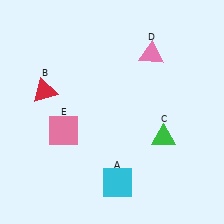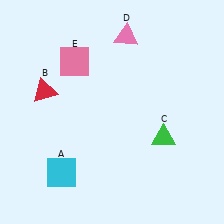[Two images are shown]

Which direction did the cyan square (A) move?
The cyan square (A) moved left.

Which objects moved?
The objects that moved are: the cyan square (A), the pink triangle (D), the pink square (E).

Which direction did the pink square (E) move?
The pink square (E) moved up.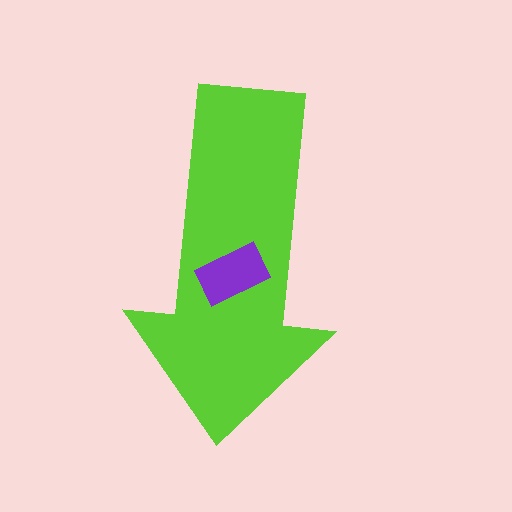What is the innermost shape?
The purple rectangle.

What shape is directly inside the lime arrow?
The purple rectangle.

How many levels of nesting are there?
2.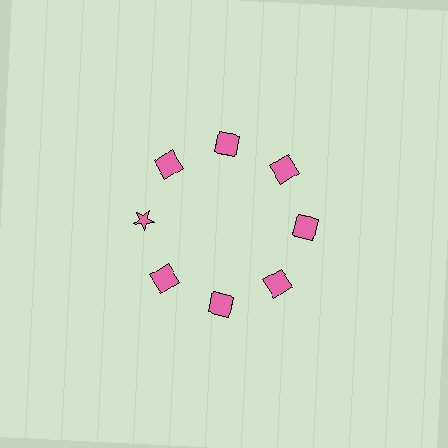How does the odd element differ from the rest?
It has a different shape: star instead of square.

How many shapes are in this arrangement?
There are 8 shapes arranged in a ring pattern.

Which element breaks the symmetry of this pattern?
The pink star at roughly the 9 o'clock position breaks the symmetry. All other shapes are pink squares.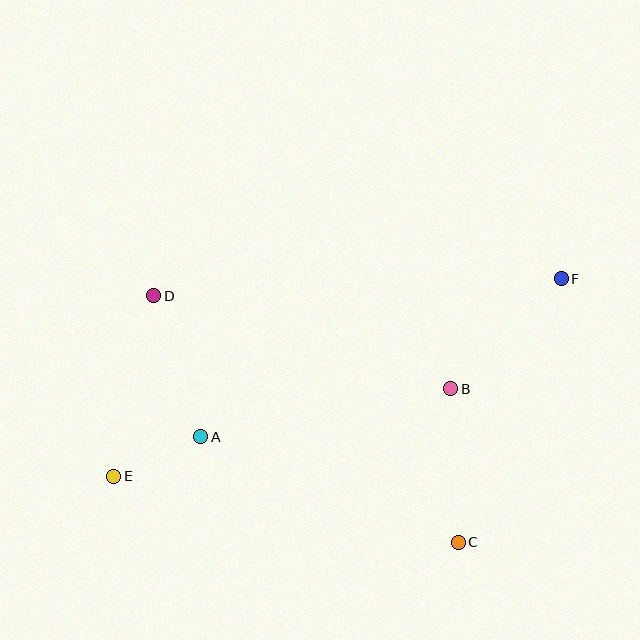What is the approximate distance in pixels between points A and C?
The distance between A and C is approximately 278 pixels.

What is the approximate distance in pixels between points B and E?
The distance between B and E is approximately 348 pixels.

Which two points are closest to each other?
Points A and E are closest to each other.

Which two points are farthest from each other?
Points E and F are farthest from each other.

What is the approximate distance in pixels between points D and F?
The distance between D and F is approximately 408 pixels.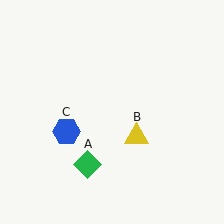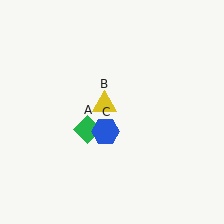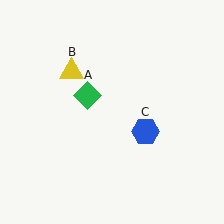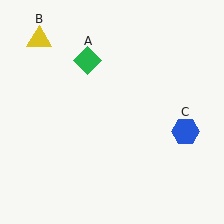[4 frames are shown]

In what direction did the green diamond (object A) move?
The green diamond (object A) moved up.